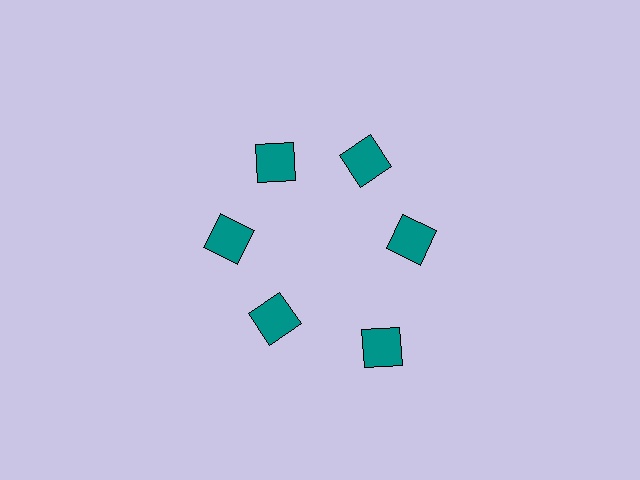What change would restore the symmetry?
The symmetry would be restored by moving it inward, back onto the ring so that all 6 squares sit at equal angles and equal distance from the center.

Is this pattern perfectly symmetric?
No. The 6 teal squares are arranged in a ring, but one element near the 5 o'clock position is pushed outward from the center, breaking the 6-fold rotational symmetry.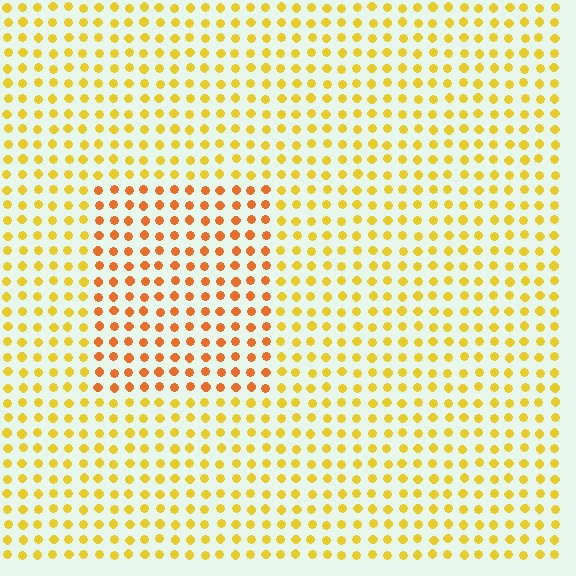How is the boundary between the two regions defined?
The boundary is defined purely by a slight shift in hue (about 30 degrees). Spacing, size, and orientation are identical on both sides.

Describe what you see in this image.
The image is filled with small yellow elements in a uniform arrangement. A rectangle-shaped region is visible where the elements are tinted to a slightly different hue, forming a subtle color boundary.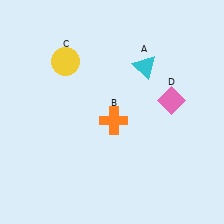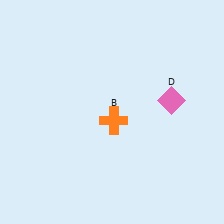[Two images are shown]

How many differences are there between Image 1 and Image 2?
There are 2 differences between the two images.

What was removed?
The yellow circle (C), the cyan triangle (A) were removed in Image 2.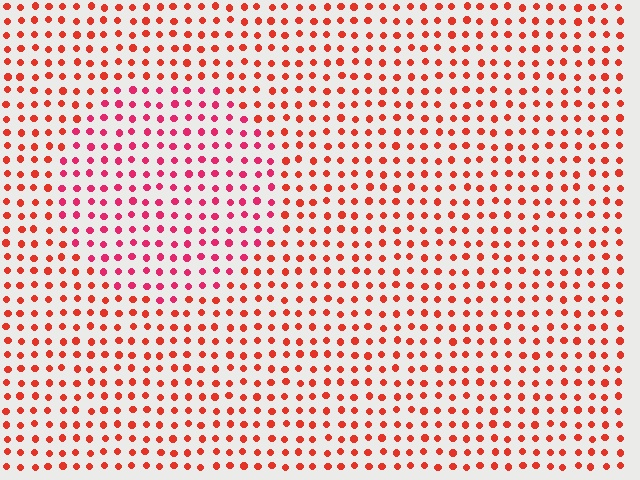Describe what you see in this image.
The image is filled with small red elements in a uniform arrangement. A circle-shaped region is visible where the elements are tinted to a slightly different hue, forming a subtle color boundary.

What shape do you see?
I see a circle.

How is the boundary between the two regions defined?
The boundary is defined purely by a slight shift in hue (about 27 degrees). Spacing, size, and orientation are identical on both sides.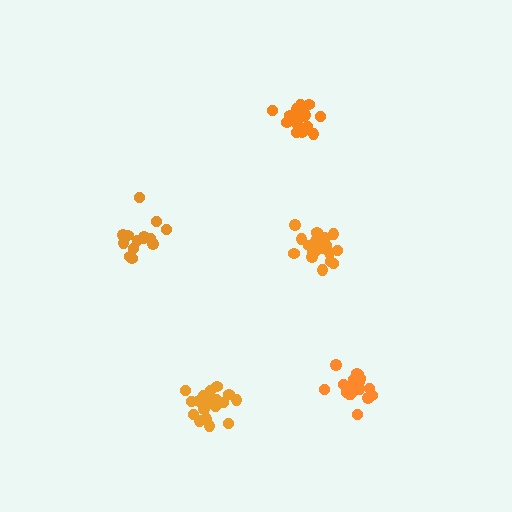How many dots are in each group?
Group 1: 18 dots, Group 2: 21 dots, Group 3: 15 dots, Group 4: 19 dots, Group 5: 21 dots (94 total).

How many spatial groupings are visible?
There are 5 spatial groupings.